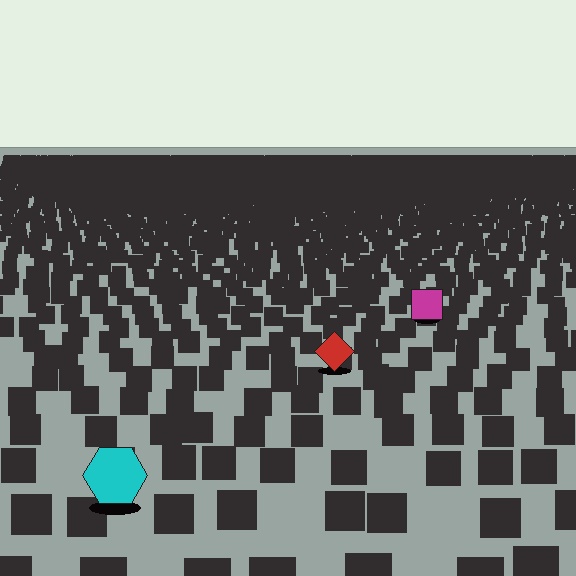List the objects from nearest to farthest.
From nearest to farthest: the cyan hexagon, the red diamond, the magenta square.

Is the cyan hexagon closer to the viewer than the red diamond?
Yes. The cyan hexagon is closer — you can tell from the texture gradient: the ground texture is coarser near it.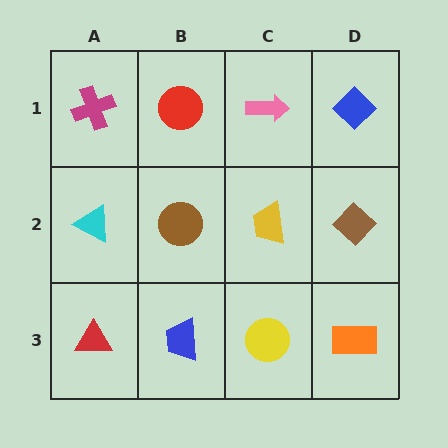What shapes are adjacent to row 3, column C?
A yellow trapezoid (row 2, column C), a blue trapezoid (row 3, column B), an orange rectangle (row 3, column D).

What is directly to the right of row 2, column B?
A yellow trapezoid.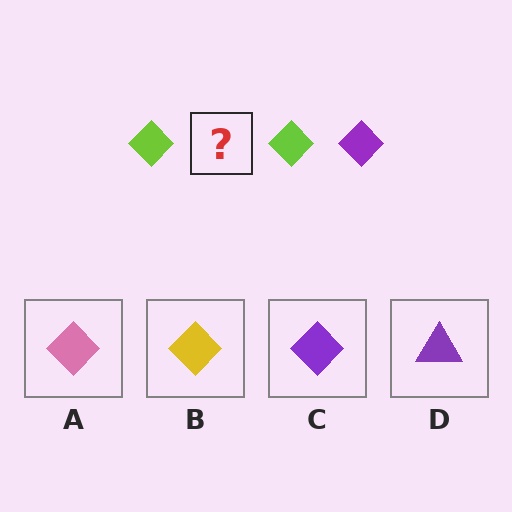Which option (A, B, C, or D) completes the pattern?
C.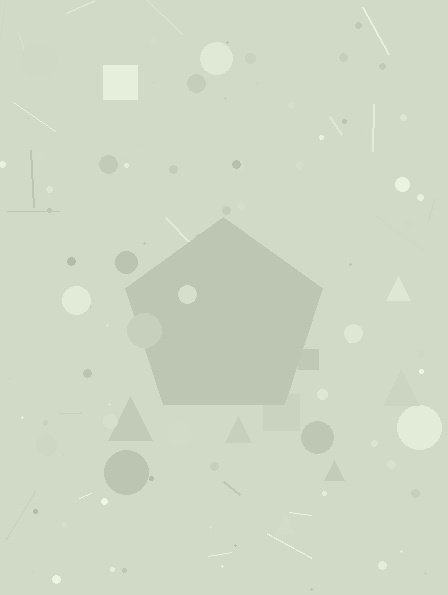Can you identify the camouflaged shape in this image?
The camouflaged shape is a pentagon.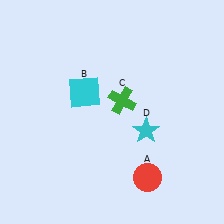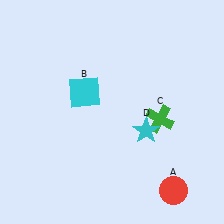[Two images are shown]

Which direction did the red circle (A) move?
The red circle (A) moved right.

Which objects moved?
The objects that moved are: the red circle (A), the green cross (C).